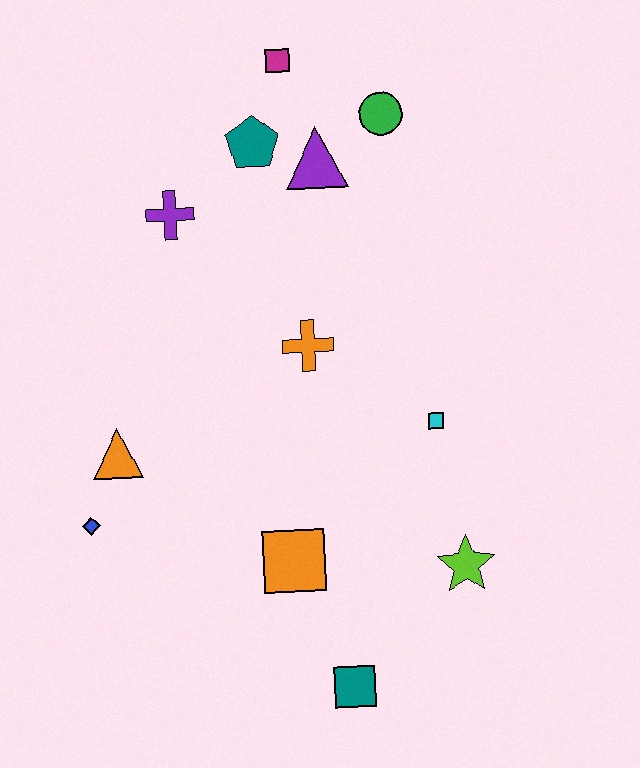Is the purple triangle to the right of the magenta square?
Yes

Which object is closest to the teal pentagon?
The purple triangle is closest to the teal pentagon.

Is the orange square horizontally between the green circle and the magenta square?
No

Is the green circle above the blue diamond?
Yes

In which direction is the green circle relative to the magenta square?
The green circle is to the right of the magenta square.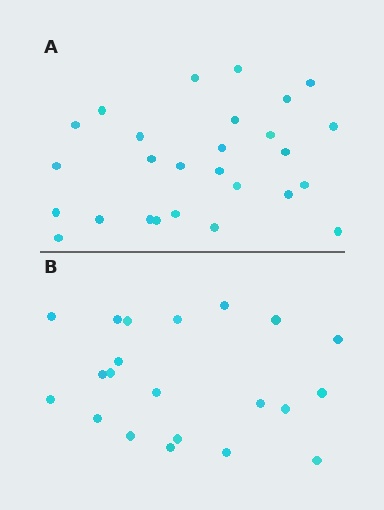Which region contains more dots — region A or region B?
Region A (the top region) has more dots.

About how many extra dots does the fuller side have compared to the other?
Region A has about 6 more dots than region B.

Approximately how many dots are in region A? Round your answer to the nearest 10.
About 30 dots. (The exact count is 27, which rounds to 30.)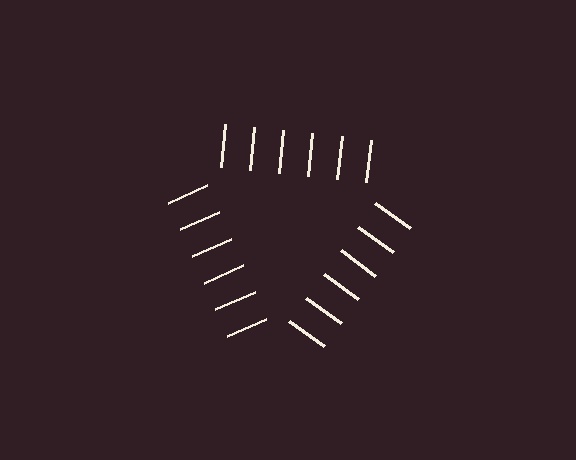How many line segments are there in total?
18 — 6 along each of the 3 edges.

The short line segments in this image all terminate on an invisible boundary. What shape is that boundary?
An illusory triangle — the line segments terminate on its edges but no continuous stroke is drawn.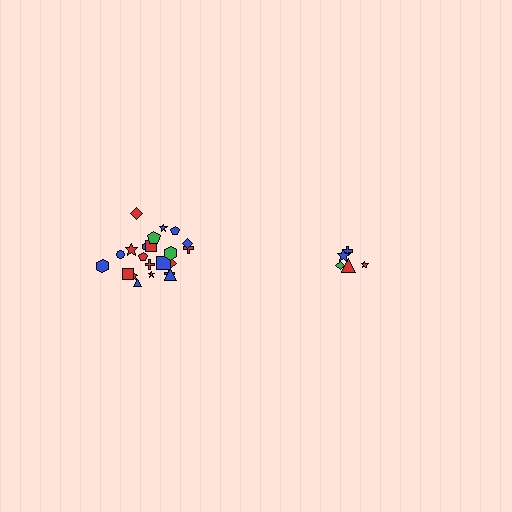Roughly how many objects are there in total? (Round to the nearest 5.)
Roughly 25 objects in total.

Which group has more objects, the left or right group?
The left group.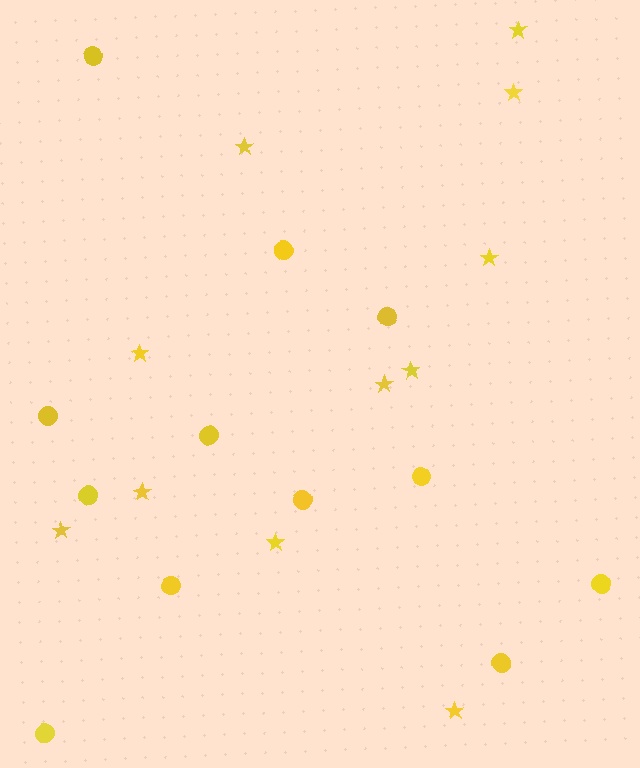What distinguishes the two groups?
There are 2 groups: one group of circles (12) and one group of stars (11).